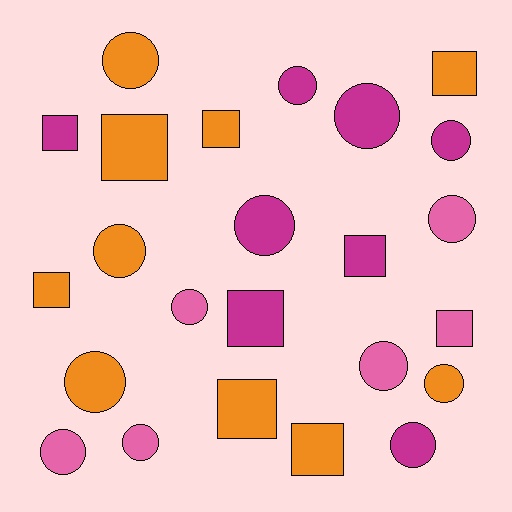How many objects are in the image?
There are 24 objects.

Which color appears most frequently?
Orange, with 10 objects.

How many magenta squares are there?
There are 3 magenta squares.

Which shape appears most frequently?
Circle, with 14 objects.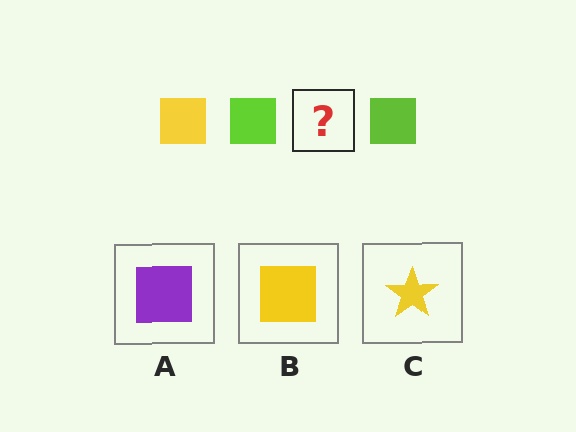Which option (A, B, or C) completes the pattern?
B.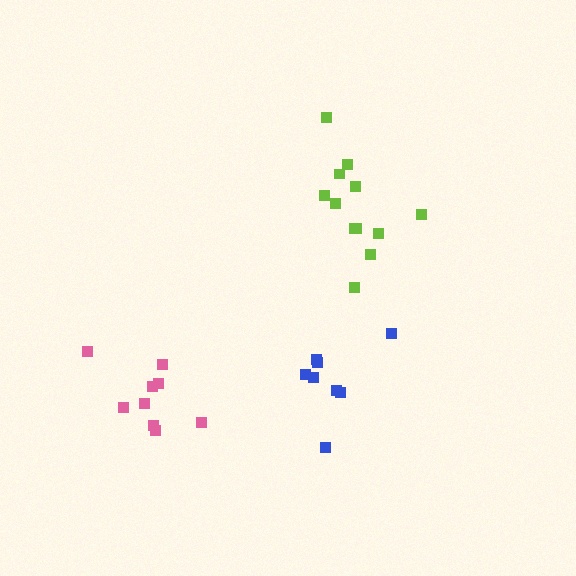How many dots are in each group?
Group 1: 9 dots, Group 2: 12 dots, Group 3: 8 dots (29 total).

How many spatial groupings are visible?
There are 3 spatial groupings.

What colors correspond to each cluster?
The clusters are colored: pink, lime, blue.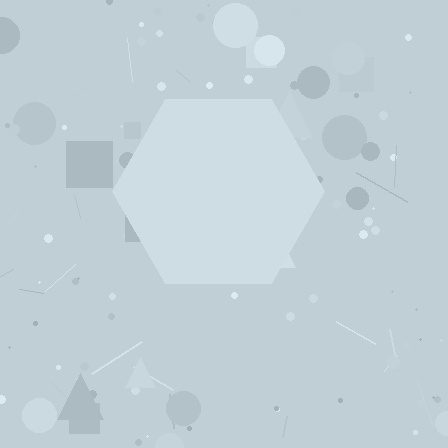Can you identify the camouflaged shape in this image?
The camouflaged shape is a hexagon.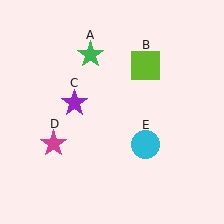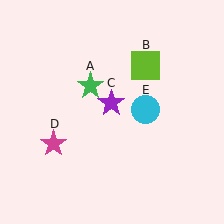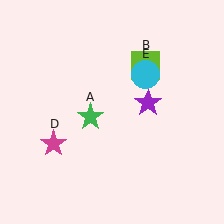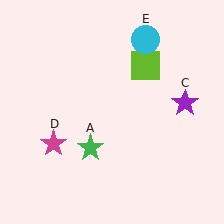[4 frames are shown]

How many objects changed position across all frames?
3 objects changed position: green star (object A), purple star (object C), cyan circle (object E).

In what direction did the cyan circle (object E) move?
The cyan circle (object E) moved up.